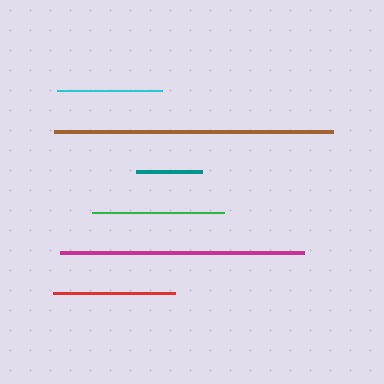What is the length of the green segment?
The green segment is approximately 131 pixels long.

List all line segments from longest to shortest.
From longest to shortest: brown, magenta, green, red, cyan, teal.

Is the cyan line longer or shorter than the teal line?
The cyan line is longer than the teal line.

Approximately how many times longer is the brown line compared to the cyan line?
The brown line is approximately 2.7 times the length of the cyan line.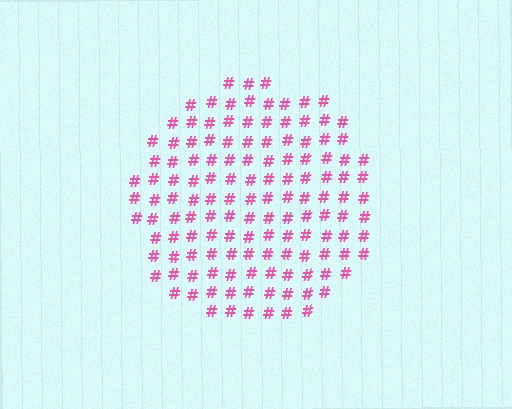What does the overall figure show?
The overall figure shows a circle.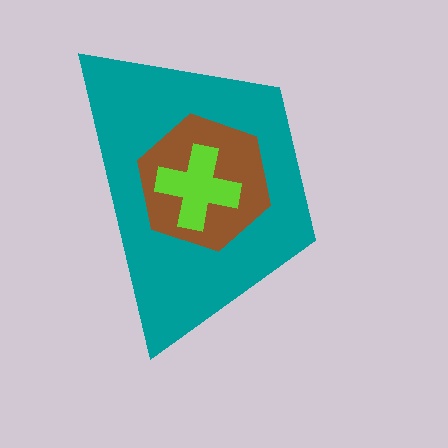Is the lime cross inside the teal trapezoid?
Yes.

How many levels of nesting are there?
3.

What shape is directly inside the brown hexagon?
The lime cross.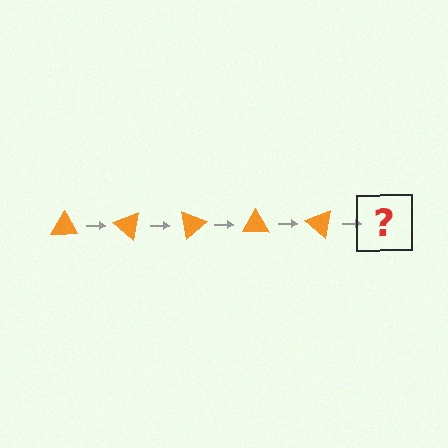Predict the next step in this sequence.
The next step is an orange triangle rotated 200 degrees.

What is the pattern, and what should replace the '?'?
The pattern is that the triangle rotates 40 degrees each step. The '?' should be an orange triangle rotated 200 degrees.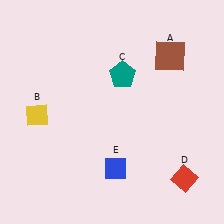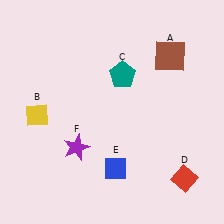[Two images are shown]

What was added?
A purple star (F) was added in Image 2.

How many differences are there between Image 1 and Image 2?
There is 1 difference between the two images.